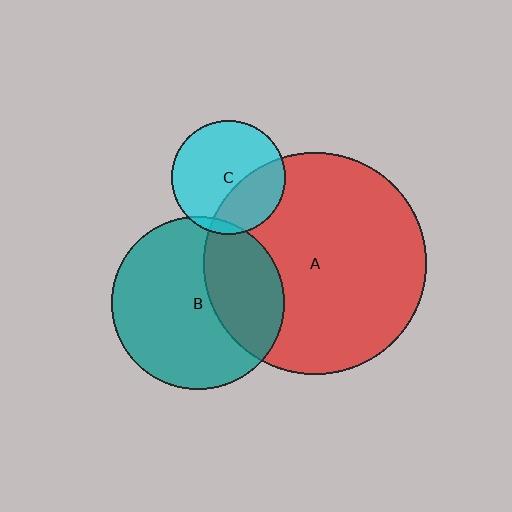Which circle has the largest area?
Circle A (red).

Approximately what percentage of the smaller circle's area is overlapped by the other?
Approximately 35%.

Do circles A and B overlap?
Yes.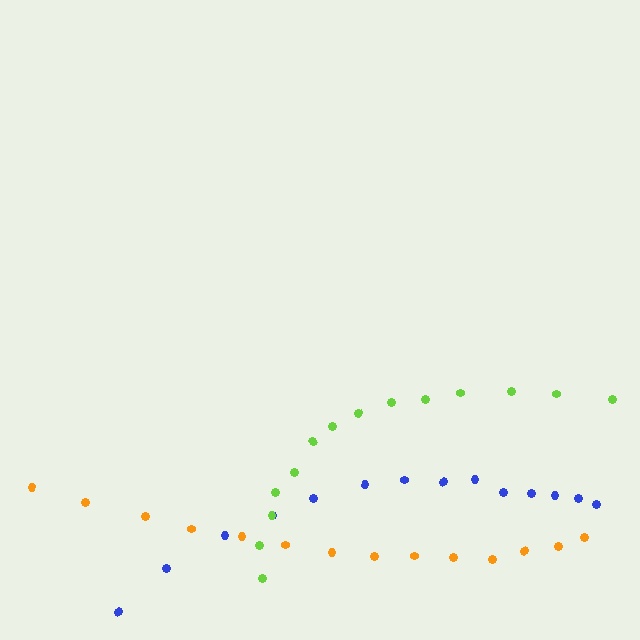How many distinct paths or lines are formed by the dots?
There are 3 distinct paths.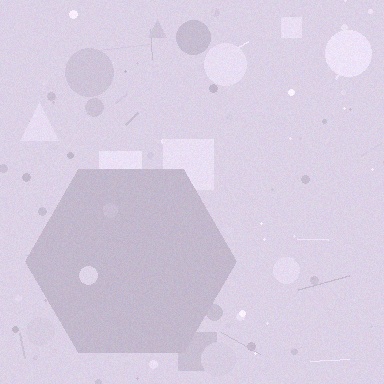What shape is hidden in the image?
A hexagon is hidden in the image.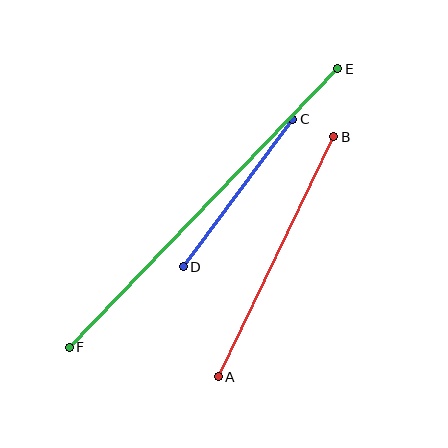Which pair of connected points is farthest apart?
Points E and F are farthest apart.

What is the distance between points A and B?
The distance is approximately 266 pixels.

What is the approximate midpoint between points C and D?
The midpoint is at approximately (238, 193) pixels.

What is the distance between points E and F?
The distance is approximately 387 pixels.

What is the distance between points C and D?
The distance is approximately 184 pixels.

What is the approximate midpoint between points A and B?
The midpoint is at approximately (276, 257) pixels.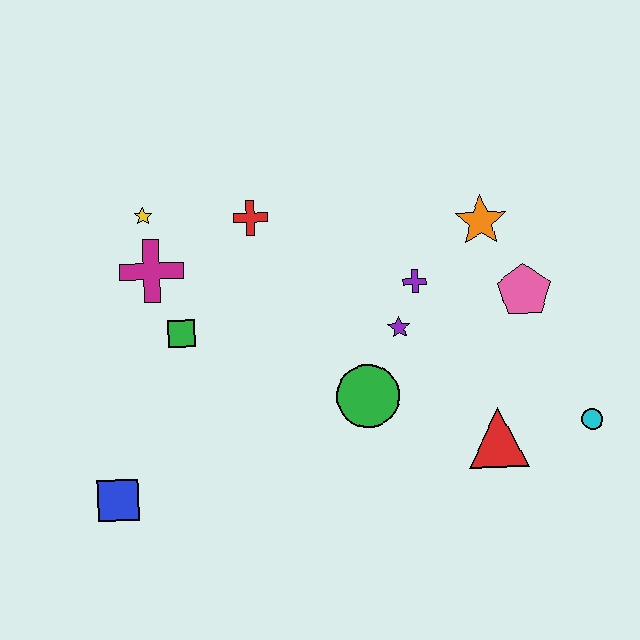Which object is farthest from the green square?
The cyan circle is farthest from the green square.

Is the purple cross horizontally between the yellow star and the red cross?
No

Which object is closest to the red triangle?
The cyan circle is closest to the red triangle.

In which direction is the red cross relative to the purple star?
The red cross is to the left of the purple star.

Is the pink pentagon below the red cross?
Yes